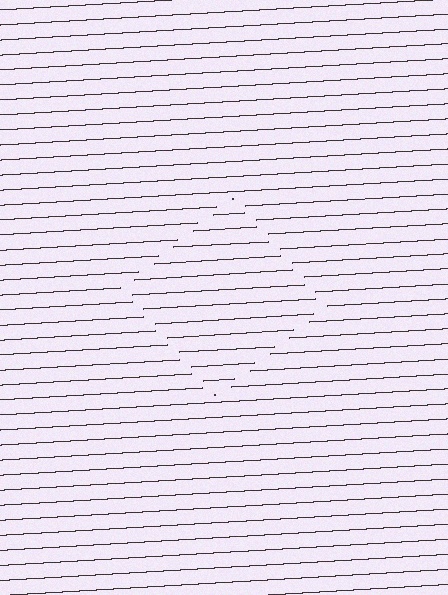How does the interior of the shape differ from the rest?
The interior of the shape contains the same grating, shifted by half a period — the contour is defined by the phase discontinuity where line-ends from the inner and outer gratings abut.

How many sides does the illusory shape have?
4 sides — the line-ends trace a square.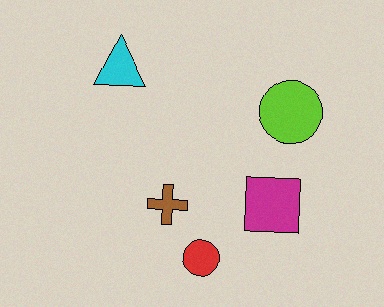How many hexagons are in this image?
There are no hexagons.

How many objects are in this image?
There are 5 objects.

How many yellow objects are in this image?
There are no yellow objects.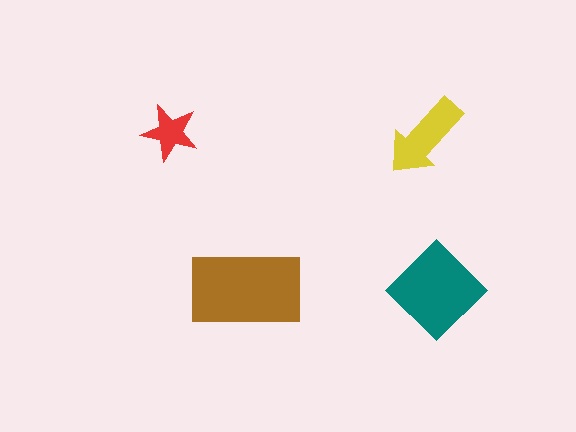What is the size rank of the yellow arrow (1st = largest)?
3rd.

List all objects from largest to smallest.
The brown rectangle, the teal diamond, the yellow arrow, the red star.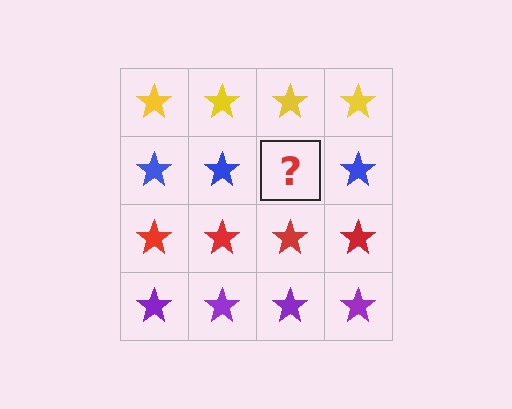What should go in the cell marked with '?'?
The missing cell should contain a blue star.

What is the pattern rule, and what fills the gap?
The rule is that each row has a consistent color. The gap should be filled with a blue star.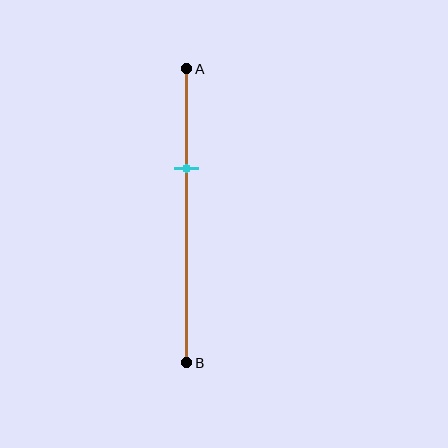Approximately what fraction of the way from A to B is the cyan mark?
The cyan mark is approximately 35% of the way from A to B.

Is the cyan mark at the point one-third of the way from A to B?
Yes, the mark is approximately at the one-third point.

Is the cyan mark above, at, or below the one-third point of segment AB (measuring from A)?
The cyan mark is approximately at the one-third point of segment AB.